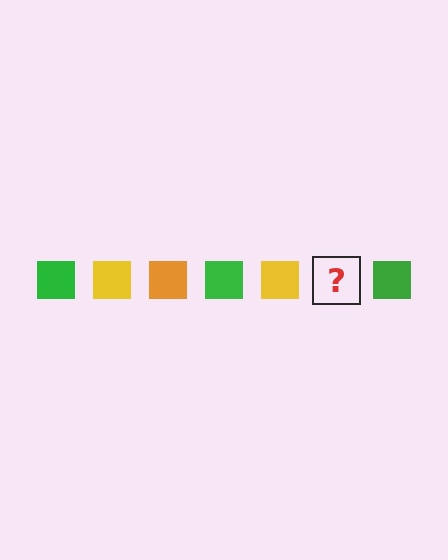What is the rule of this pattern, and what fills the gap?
The rule is that the pattern cycles through green, yellow, orange squares. The gap should be filled with an orange square.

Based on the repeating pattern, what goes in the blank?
The blank should be an orange square.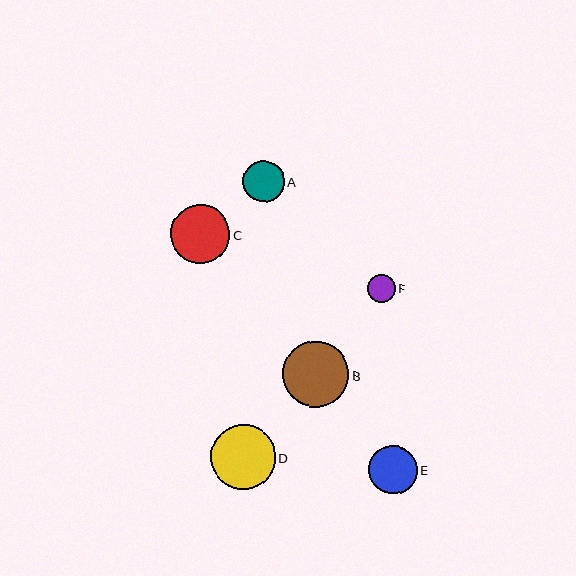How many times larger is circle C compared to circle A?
Circle C is approximately 1.4 times the size of circle A.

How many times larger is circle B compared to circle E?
Circle B is approximately 1.4 times the size of circle E.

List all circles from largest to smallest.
From largest to smallest: B, D, C, E, A, F.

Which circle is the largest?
Circle B is the largest with a size of approximately 66 pixels.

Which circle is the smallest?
Circle F is the smallest with a size of approximately 28 pixels.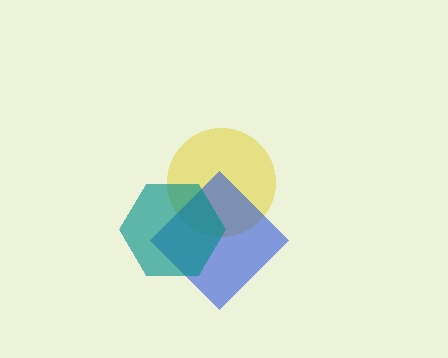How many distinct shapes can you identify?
There are 3 distinct shapes: a yellow circle, a blue diamond, a teal hexagon.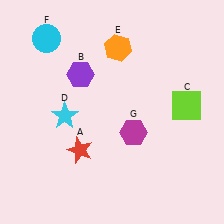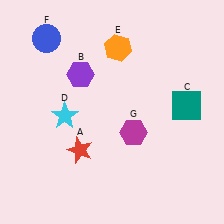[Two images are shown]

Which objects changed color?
C changed from lime to teal. F changed from cyan to blue.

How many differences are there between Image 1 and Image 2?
There are 2 differences between the two images.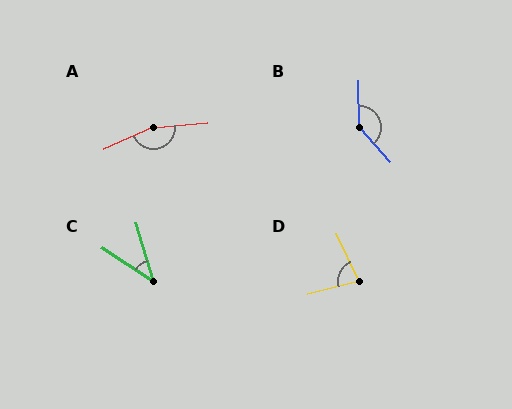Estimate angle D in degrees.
Approximately 80 degrees.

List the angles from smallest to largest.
C (39°), D (80°), B (139°), A (161°).